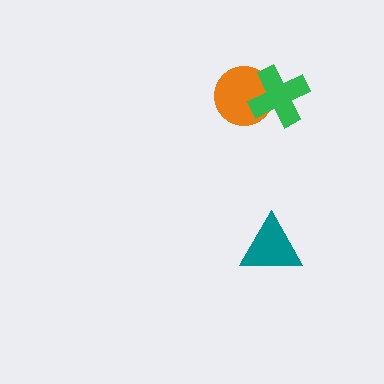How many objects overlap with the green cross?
1 object overlaps with the green cross.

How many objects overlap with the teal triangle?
0 objects overlap with the teal triangle.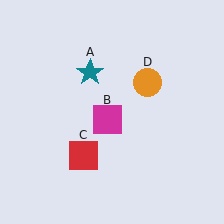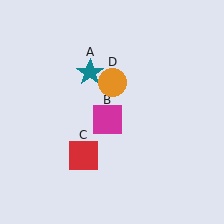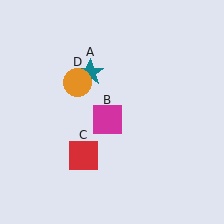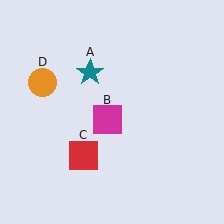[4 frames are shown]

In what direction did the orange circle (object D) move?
The orange circle (object D) moved left.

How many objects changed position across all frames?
1 object changed position: orange circle (object D).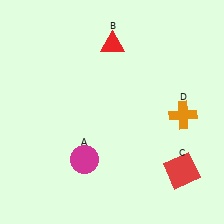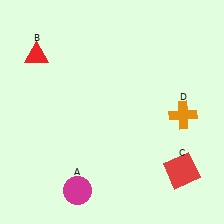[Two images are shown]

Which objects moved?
The objects that moved are: the magenta circle (A), the red triangle (B).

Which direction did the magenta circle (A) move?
The magenta circle (A) moved down.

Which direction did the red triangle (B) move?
The red triangle (B) moved left.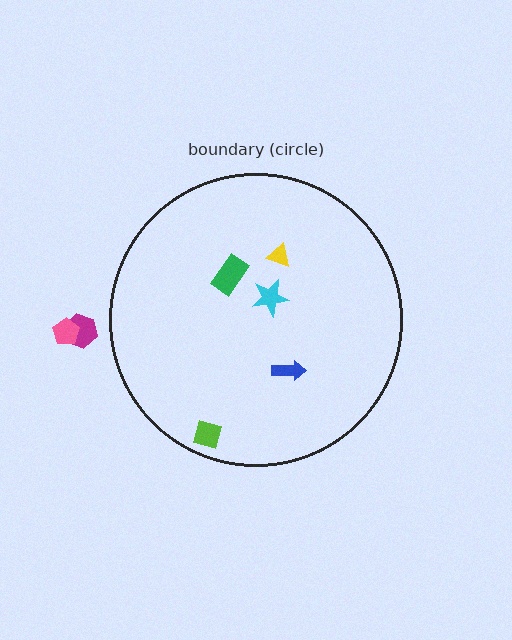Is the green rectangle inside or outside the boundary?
Inside.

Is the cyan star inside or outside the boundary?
Inside.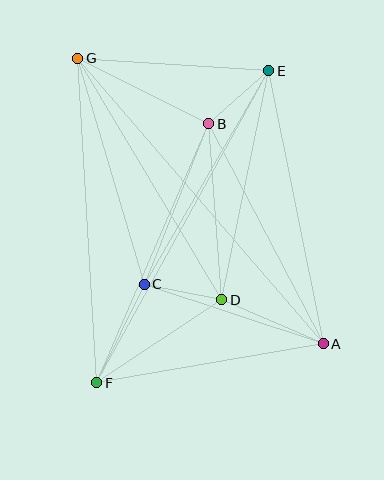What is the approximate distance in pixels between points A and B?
The distance between A and B is approximately 248 pixels.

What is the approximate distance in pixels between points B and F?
The distance between B and F is approximately 282 pixels.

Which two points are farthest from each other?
Points A and G are farthest from each other.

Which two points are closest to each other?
Points C and D are closest to each other.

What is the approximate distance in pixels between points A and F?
The distance between A and F is approximately 230 pixels.